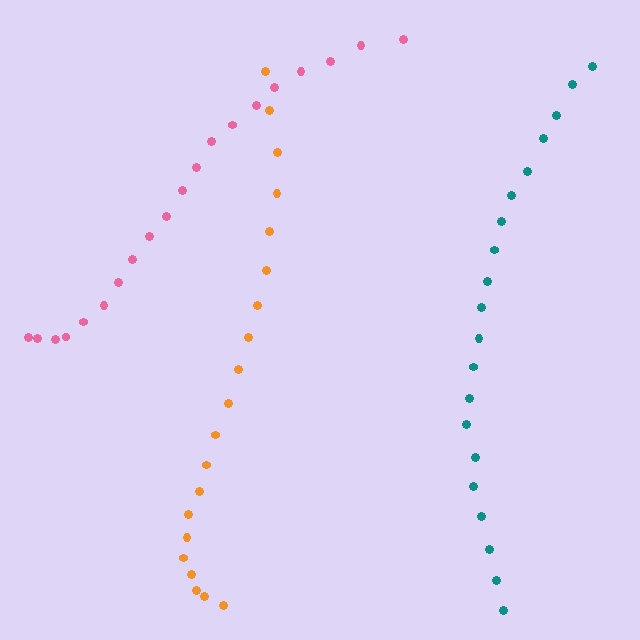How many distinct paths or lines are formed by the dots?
There are 3 distinct paths.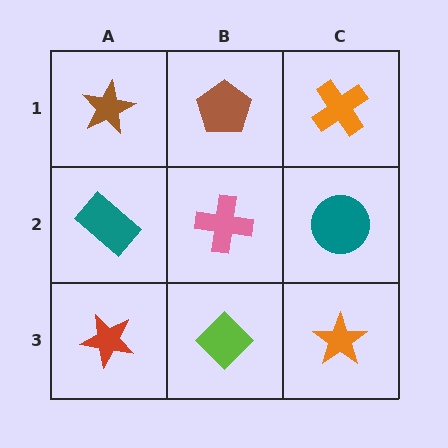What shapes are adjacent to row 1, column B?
A pink cross (row 2, column B), a brown star (row 1, column A), an orange cross (row 1, column C).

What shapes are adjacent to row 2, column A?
A brown star (row 1, column A), a red star (row 3, column A), a pink cross (row 2, column B).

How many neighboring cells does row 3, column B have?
3.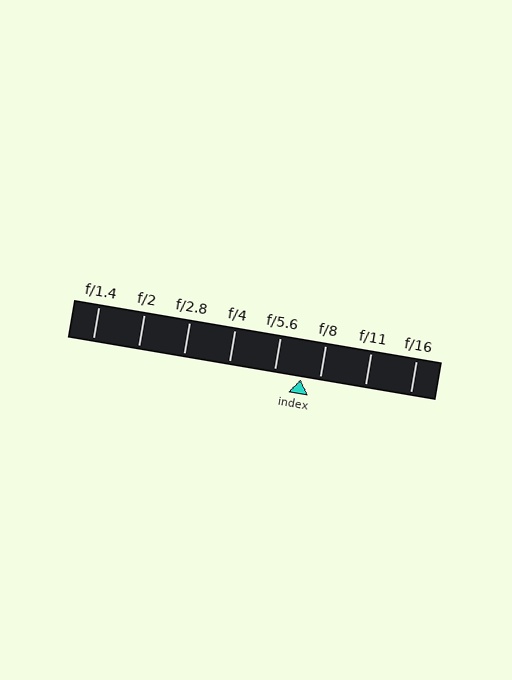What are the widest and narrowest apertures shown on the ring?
The widest aperture shown is f/1.4 and the narrowest is f/16.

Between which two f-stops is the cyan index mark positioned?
The index mark is between f/5.6 and f/8.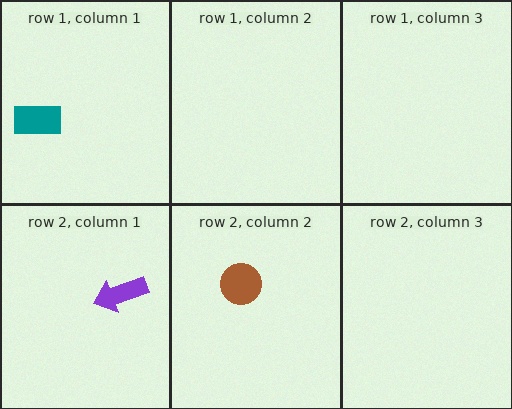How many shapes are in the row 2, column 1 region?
1.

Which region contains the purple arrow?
The row 2, column 1 region.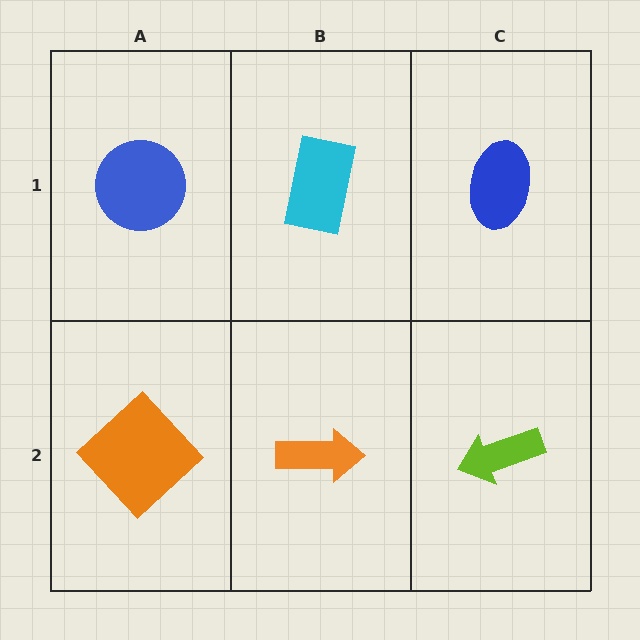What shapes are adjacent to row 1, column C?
A lime arrow (row 2, column C), a cyan rectangle (row 1, column B).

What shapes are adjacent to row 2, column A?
A blue circle (row 1, column A), an orange arrow (row 2, column B).